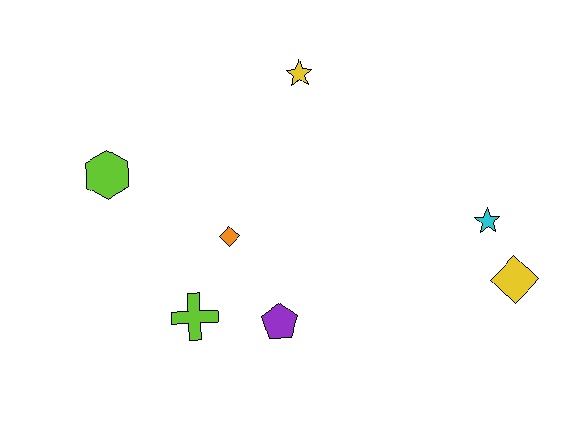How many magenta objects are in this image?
There are no magenta objects.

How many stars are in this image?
There are 2 stars.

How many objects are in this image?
There are 7 objects.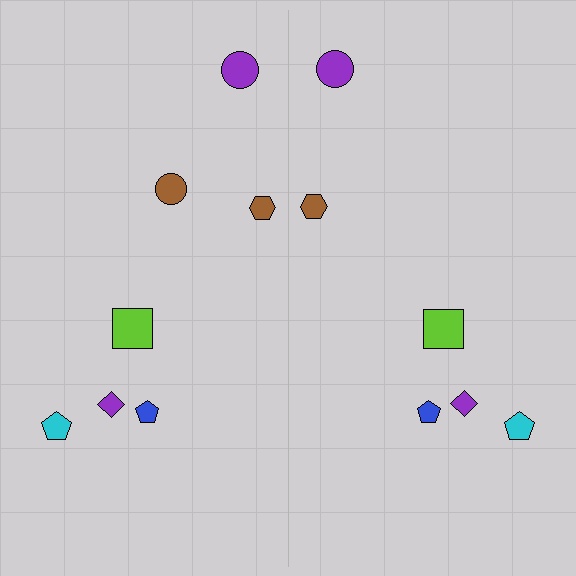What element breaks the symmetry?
A brown circle is missing from the right side.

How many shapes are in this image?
There are 13 shapes in this image.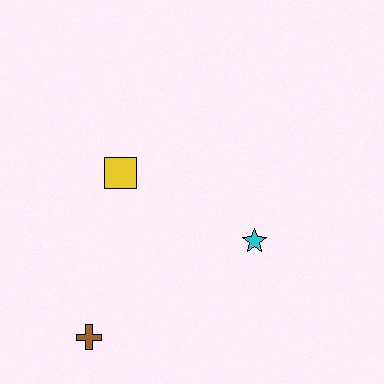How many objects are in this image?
There are 3 objects.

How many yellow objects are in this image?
There is 1 yellow object.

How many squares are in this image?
There is 1 square.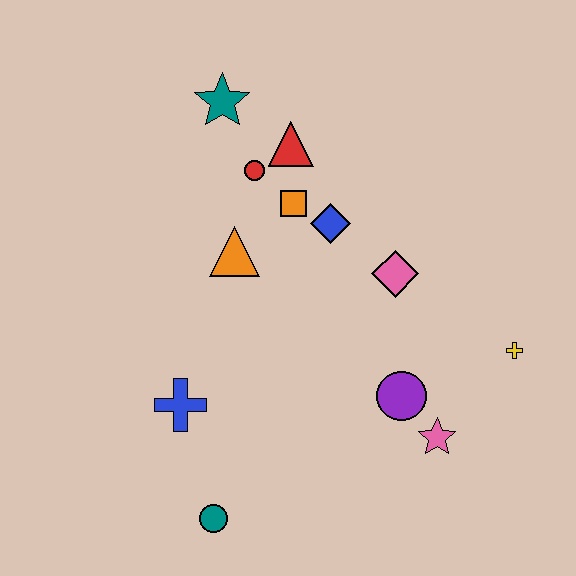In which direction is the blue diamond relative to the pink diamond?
The blue diamond is to the left of the pink diamond.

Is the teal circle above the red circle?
No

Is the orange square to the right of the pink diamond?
No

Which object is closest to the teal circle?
The blue cross is closest to the teal circle.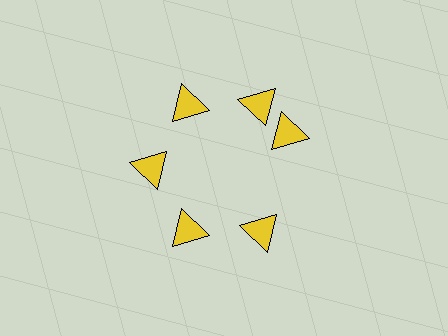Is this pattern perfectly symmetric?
No. The 6 yellow triangles are arranged in a ring, but one element near the 3 o'clock position is rotated out of alignment along the ring, breaking the 6-fold rotational symmetry.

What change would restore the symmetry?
The symmetry would be restored by rotating it back into even spacing with its neighbors so that all 6 triangles sit at equal angles and equal distance from the center.